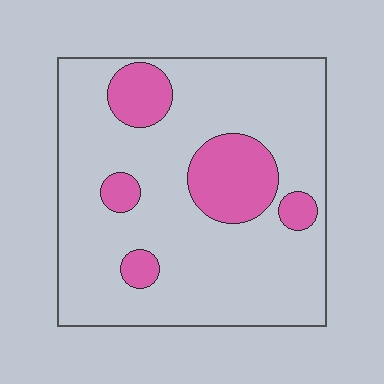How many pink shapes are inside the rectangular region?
5.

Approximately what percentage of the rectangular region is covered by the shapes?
Approximately 20%.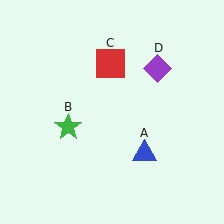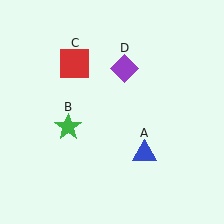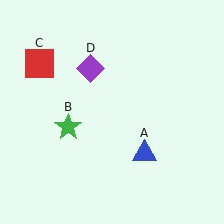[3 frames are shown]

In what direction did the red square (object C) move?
The red square (object C) moved left.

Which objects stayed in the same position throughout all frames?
Blue triangle (object A) and green star (object B) remained stationary.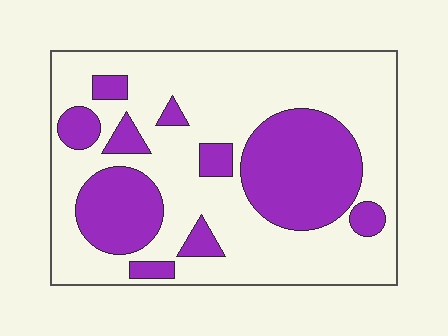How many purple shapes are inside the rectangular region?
10.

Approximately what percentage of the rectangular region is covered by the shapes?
Approximately 30%.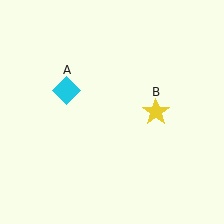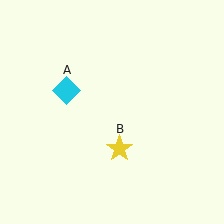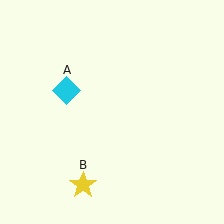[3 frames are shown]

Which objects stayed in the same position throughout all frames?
Cyan diamond (object A) remained stationary.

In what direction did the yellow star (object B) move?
The yellow star (object B) moved down and to the left.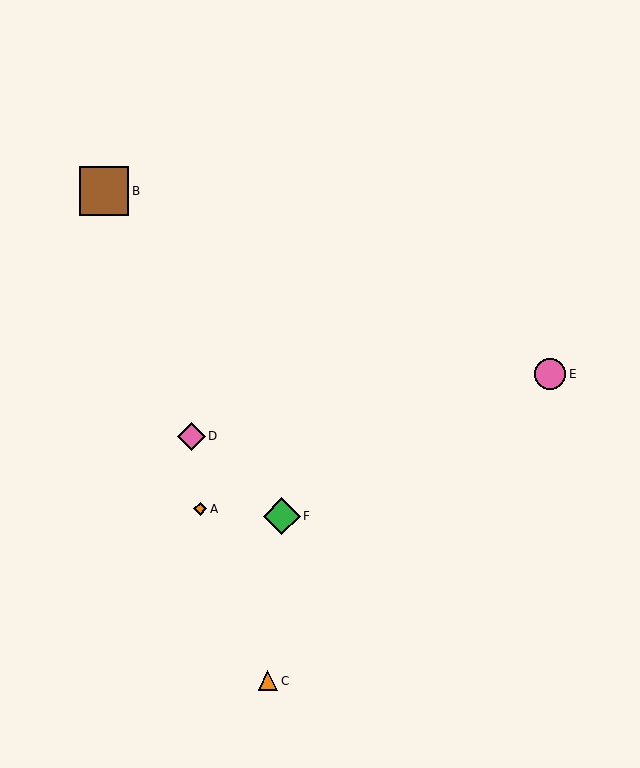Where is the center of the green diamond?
The center of the green diamond is at (282, 516).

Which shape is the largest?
The brown square (labeled B) is the largest.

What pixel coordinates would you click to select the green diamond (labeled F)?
Click at (282, 516) to select the green diamond F.